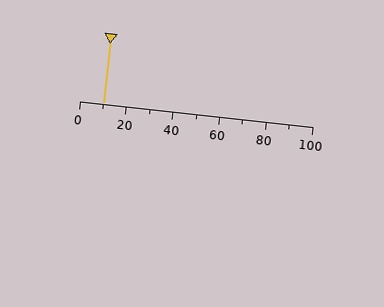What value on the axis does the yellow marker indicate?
The marker indicates approximately 10.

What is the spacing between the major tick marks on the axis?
The major ticks are spaced 20 apart.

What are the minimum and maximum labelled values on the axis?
The axis runs from 0 to 100.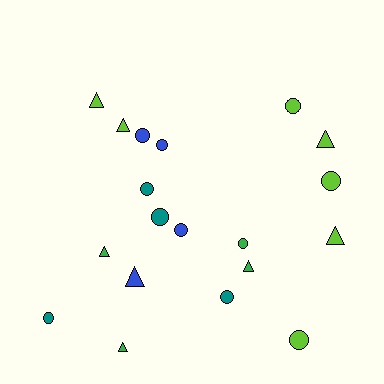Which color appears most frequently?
Lime, with 7 objects.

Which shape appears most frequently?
Circle, with 11 objects.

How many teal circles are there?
There are 4 teal circles.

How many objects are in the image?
There are 19 objects.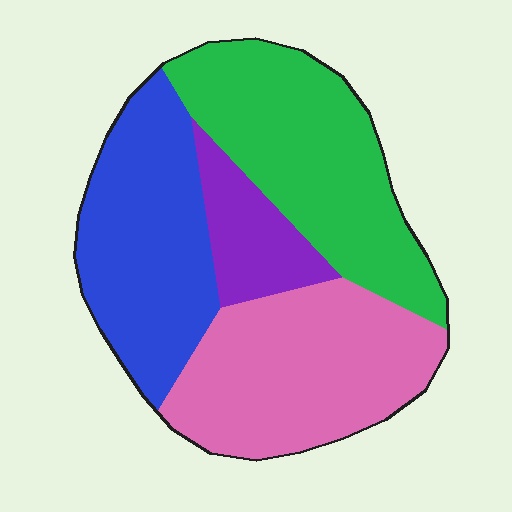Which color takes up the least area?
Purple, at roughly 10%.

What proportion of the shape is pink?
Pink takes up about one third (1/3) of the shape.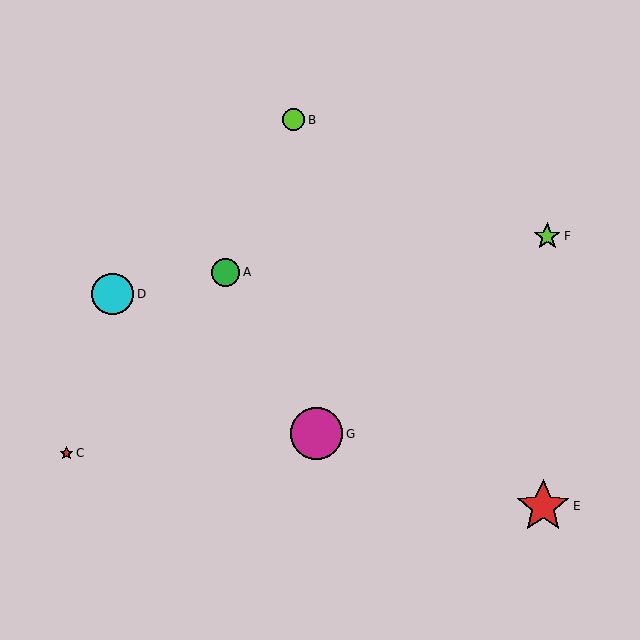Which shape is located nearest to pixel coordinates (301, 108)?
The lime circle (labeled B) at (293, 120) is nearest to that location.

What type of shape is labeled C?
Shape C is a red star.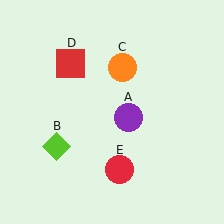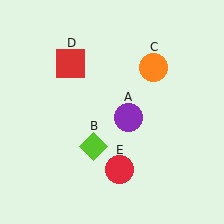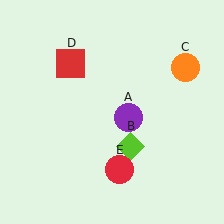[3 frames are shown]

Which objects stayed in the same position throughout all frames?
Purple circle (object A) and red square (object D) and red circle (object E) remained stationary.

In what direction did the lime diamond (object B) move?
The lime diamond (object B) moved right.